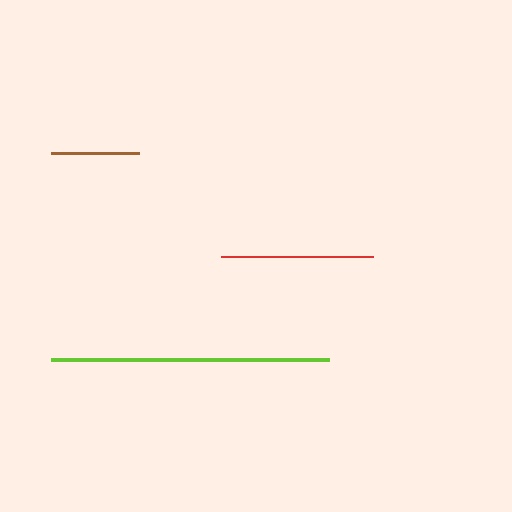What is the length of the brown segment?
The brown segment is approximately 87 pixels long.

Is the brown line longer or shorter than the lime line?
The lime line is longer than the brown line.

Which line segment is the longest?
The lime line is the longest at approximately 278 pixels.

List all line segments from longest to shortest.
From longest to shortest: lime, red, brown.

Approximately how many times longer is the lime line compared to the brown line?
The lime line is approximately 3.2 times the length of the brown line.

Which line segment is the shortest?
The brown line is the shortest at approximately 87 pixels.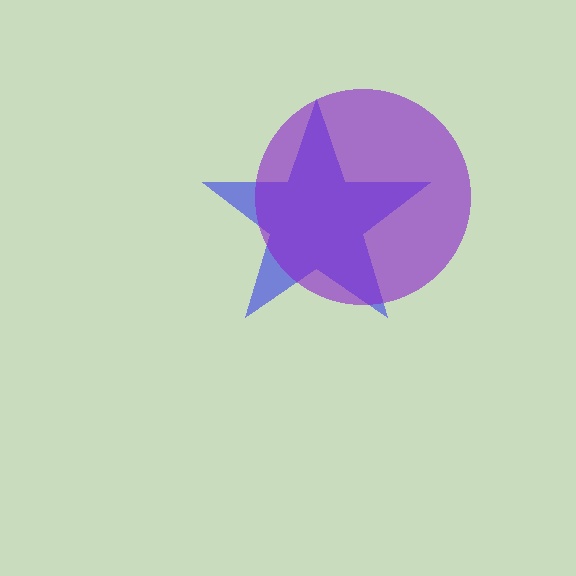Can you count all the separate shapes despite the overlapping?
Yes, there are 2 separate shapes.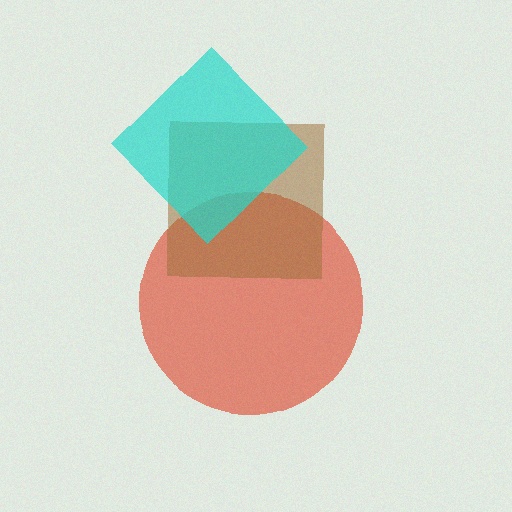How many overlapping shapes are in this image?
There are 3 overlapping shapes in the image.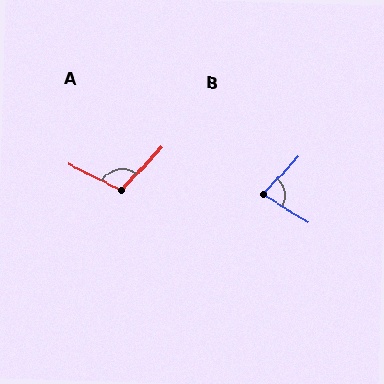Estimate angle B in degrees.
Approximately 78 degrees.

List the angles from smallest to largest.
B (78°), A (107°).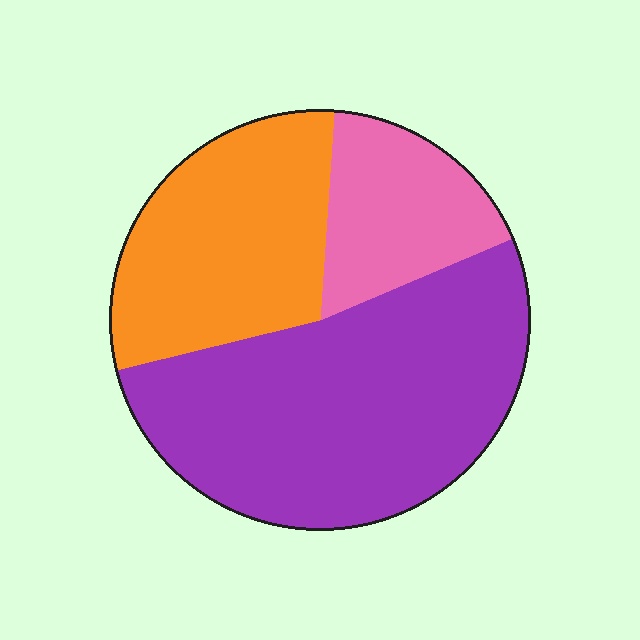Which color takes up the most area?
Purple, at roughly 50%.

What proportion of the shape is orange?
Orange takes up about one third (1/3) of the shape.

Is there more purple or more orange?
Purple.